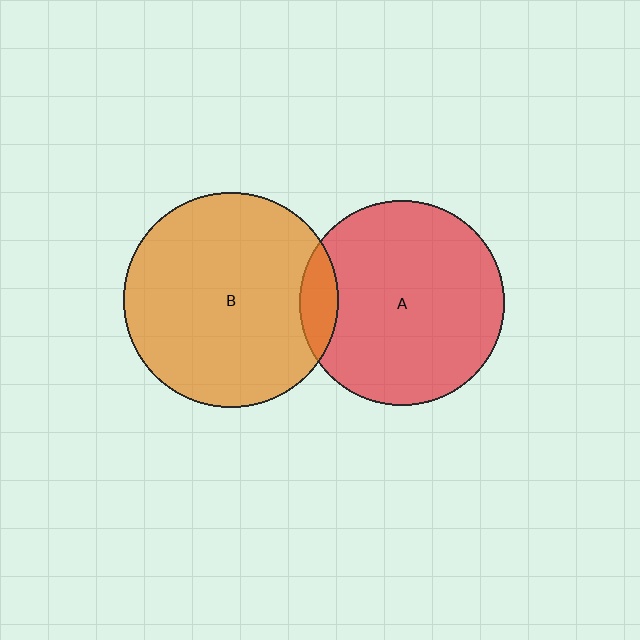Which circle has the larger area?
Circle B (orange).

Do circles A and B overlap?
Yes.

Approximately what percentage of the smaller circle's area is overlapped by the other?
Approximately 10%.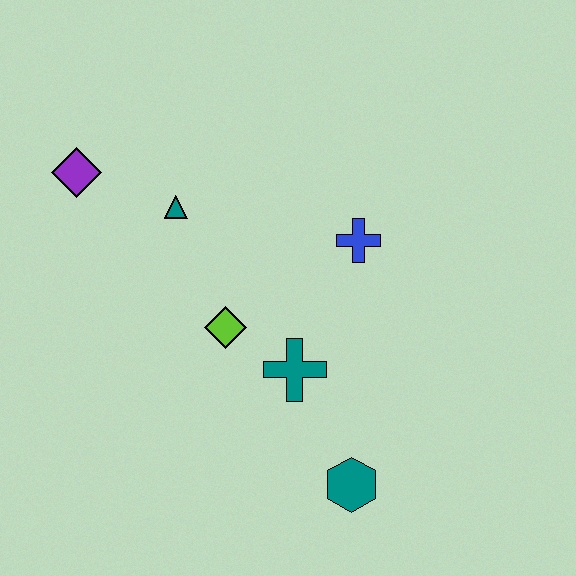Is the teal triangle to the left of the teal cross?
Yes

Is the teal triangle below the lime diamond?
No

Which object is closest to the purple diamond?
The teal triangle is closest to the purple diamond.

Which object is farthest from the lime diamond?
The purple diamond is farthest from the lime diamond.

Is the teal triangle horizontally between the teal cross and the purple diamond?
Yes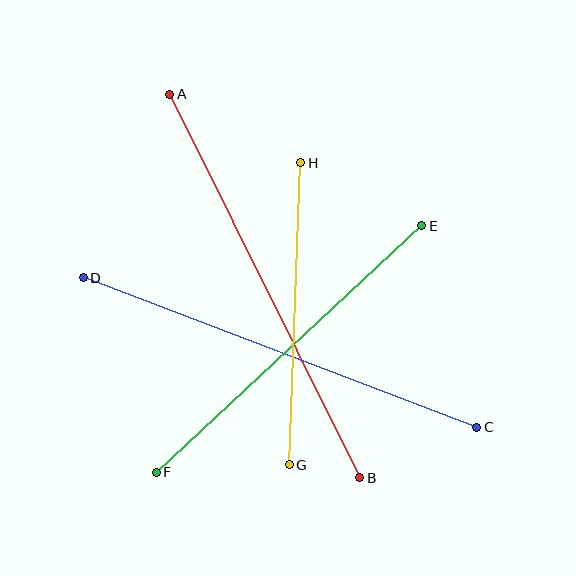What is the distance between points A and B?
The distance is approximately 428 pixels.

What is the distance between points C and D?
The distance is approximately 421 pixels.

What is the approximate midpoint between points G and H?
The midpoint is at approximately (295, 314) pixels.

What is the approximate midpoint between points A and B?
The midpoint is at approximately (265, 286) pixels.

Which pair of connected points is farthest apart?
Points A and B are farthest apart.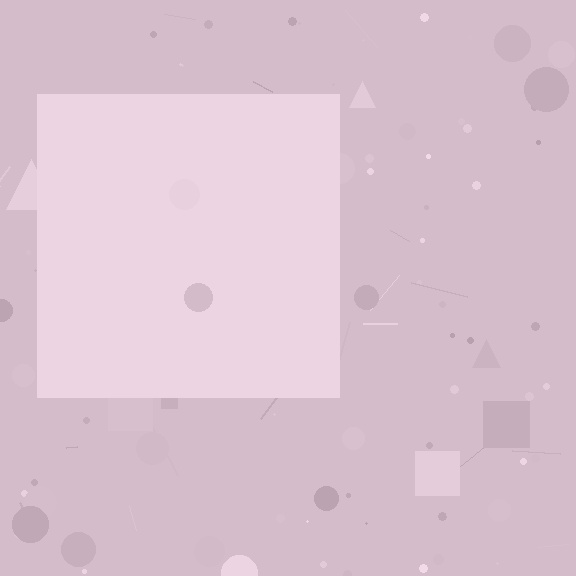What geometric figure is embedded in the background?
A square is embedded in the background.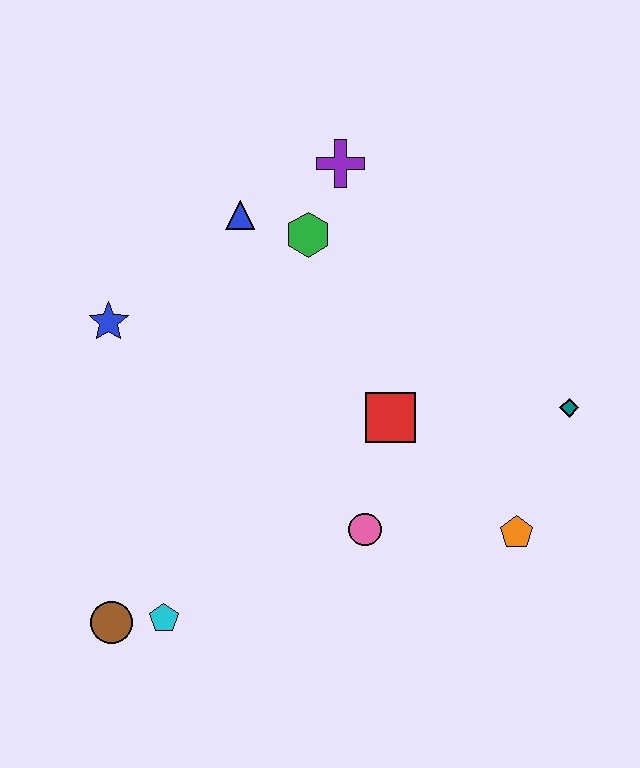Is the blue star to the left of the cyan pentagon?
Yes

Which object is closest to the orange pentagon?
The teal diamond is closest to the orange pentagon.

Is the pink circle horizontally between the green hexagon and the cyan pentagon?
No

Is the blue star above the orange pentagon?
Yes